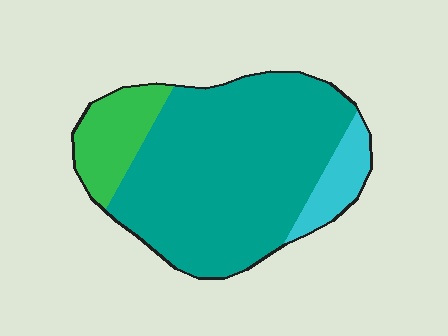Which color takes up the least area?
Cyan, at roughly 10%.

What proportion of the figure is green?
Green covers 15% of the figure.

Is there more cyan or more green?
Green.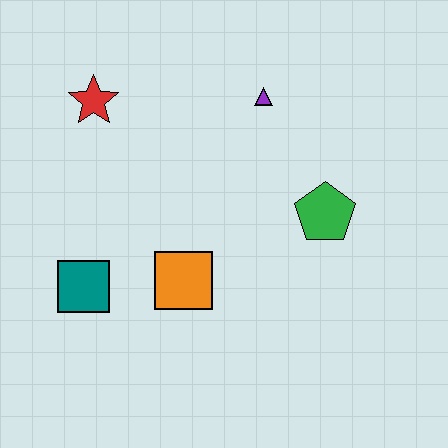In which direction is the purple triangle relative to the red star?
The purple triangle is to the right of the red star.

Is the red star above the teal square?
Yes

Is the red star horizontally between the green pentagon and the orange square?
No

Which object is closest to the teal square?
The orange square is closest to the teal square.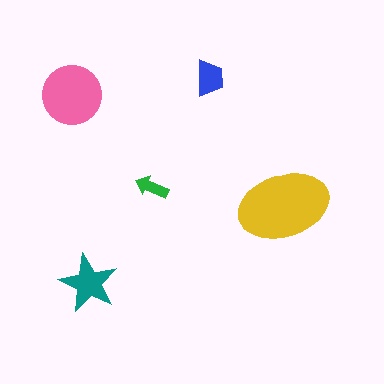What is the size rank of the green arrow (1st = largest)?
5th.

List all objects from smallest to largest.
The green arrow, the blue trapezoid, the teal star, the pink circle, the yellow ellipse.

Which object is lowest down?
The teal star is bottommost.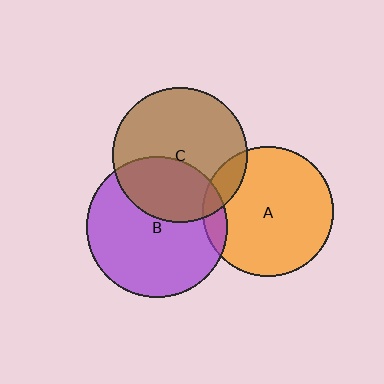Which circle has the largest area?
Circle B (purple).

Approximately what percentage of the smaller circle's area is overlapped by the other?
Approximately 35%.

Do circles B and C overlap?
Yes.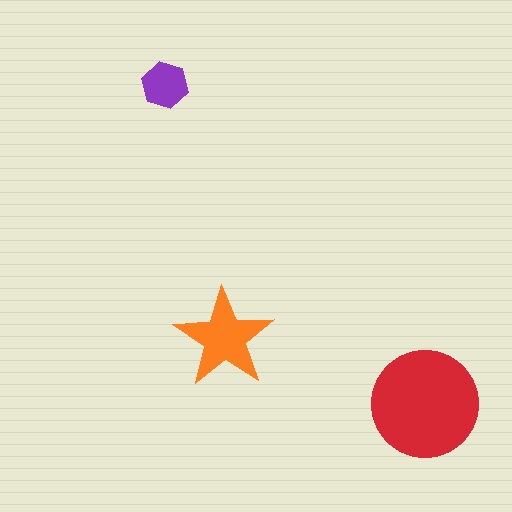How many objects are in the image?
There are 3 objects in the image.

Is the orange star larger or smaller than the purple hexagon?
Larger.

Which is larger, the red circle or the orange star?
The red circle.